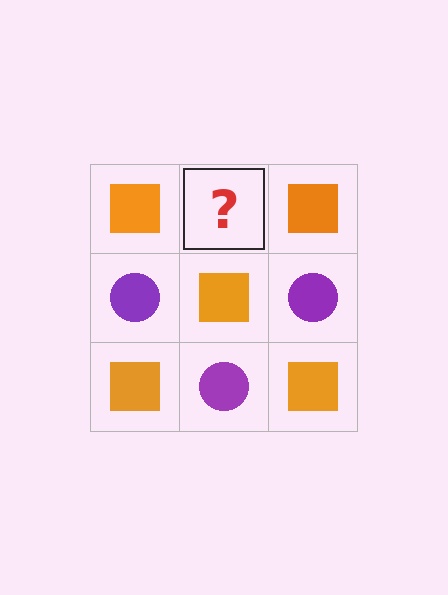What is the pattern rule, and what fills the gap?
The rule is that it alternates orange square and purple circle in a checkerboard pattern. The gap should be filled with a purple circle.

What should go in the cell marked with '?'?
The missing cell should contain a purple circle.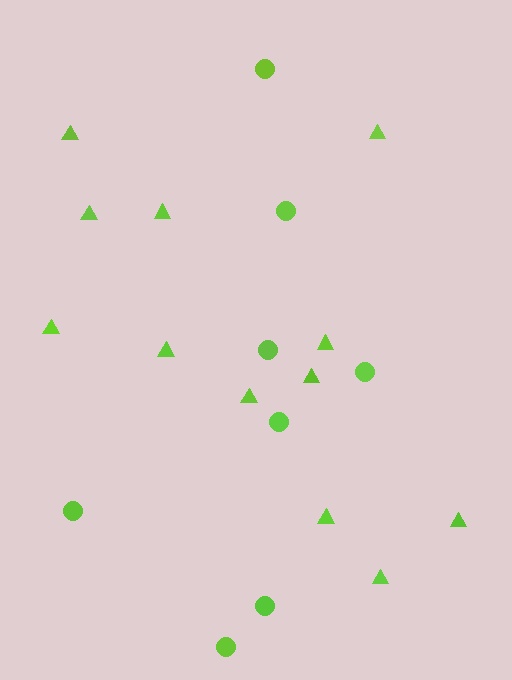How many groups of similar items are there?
There are 2 groups: one group of circles (8) and one group of triangles (12).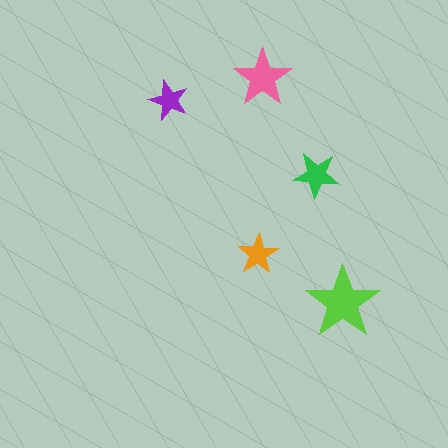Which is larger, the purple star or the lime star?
The lime one.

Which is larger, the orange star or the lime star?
The lime one.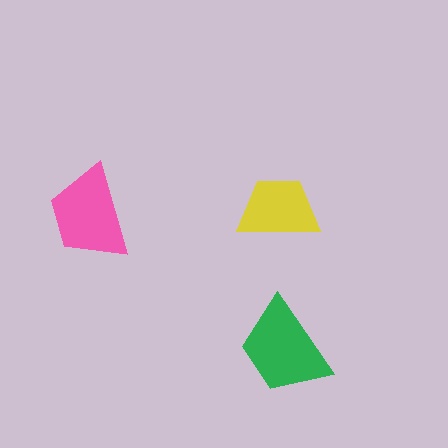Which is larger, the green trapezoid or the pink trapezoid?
The green one.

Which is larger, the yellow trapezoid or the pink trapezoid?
The pink one.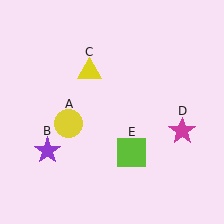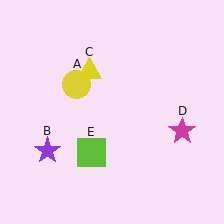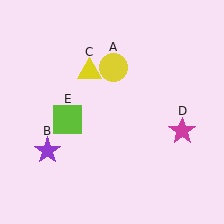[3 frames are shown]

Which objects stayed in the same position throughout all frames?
Purple star (object B) and yellow triangle (object C) and magenta star (object D) remained stationary.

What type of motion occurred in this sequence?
The yellow circle (object A), lime square (object E) rotated clockwise around the center of the scene.